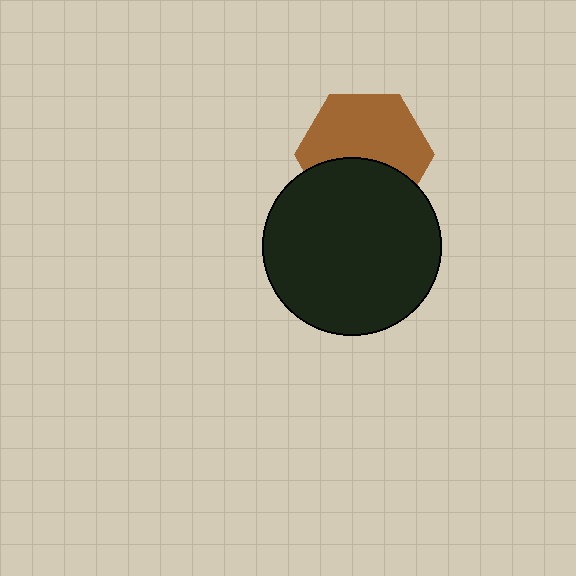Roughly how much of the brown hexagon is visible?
About half of it is visible (roughly 61%).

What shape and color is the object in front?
The object in front is a black circle.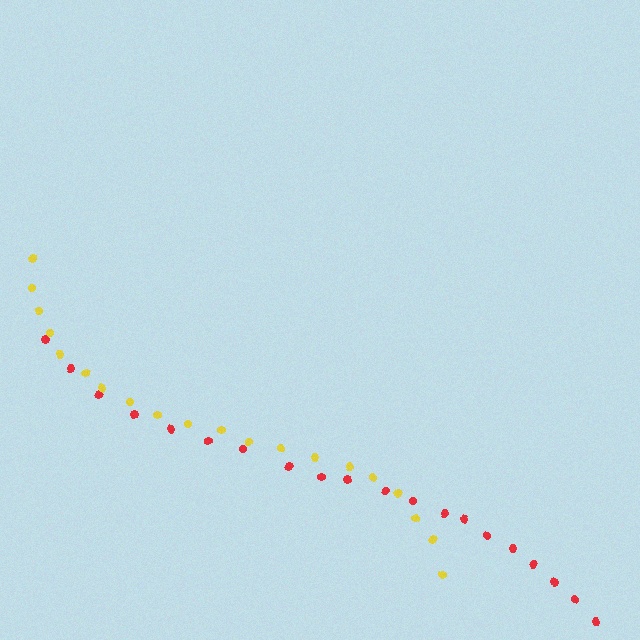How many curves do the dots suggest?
There are 2 distinct paths.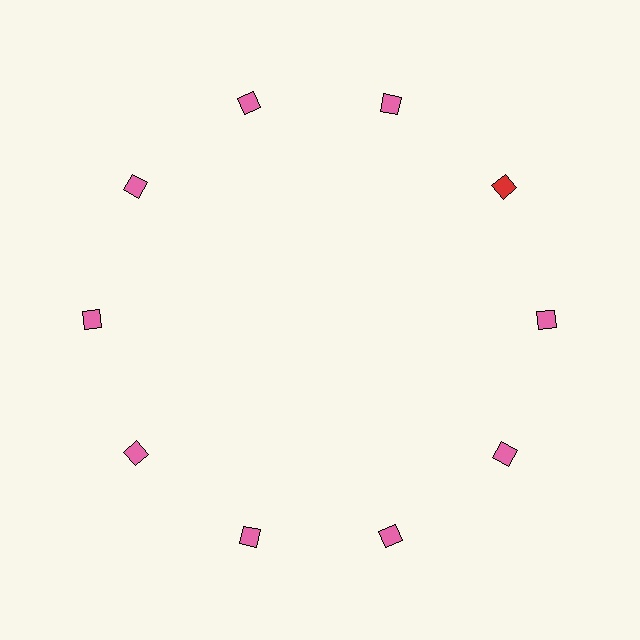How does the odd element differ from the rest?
It has a different color: red instead of pink.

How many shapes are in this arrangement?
There are 10 shapes arranged in a ring pattern.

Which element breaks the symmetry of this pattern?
The red square at roughly the 2 o'clock position breaks the symmetry. All other shapes are pink squares.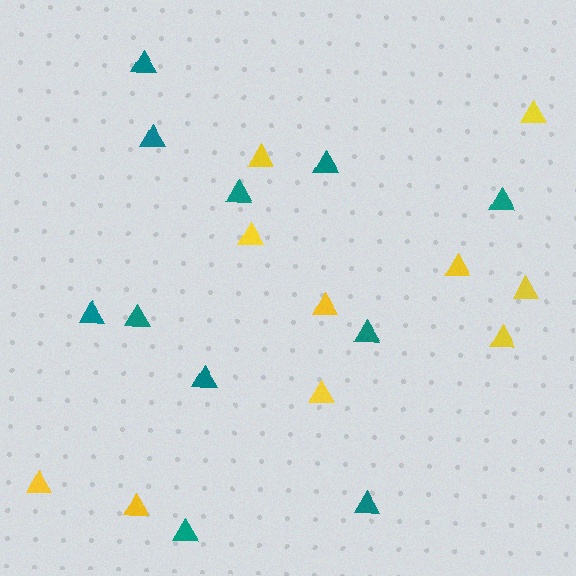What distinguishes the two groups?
There are 2 groups: one group of yellow triangles (10) and one group of teal triangles (11).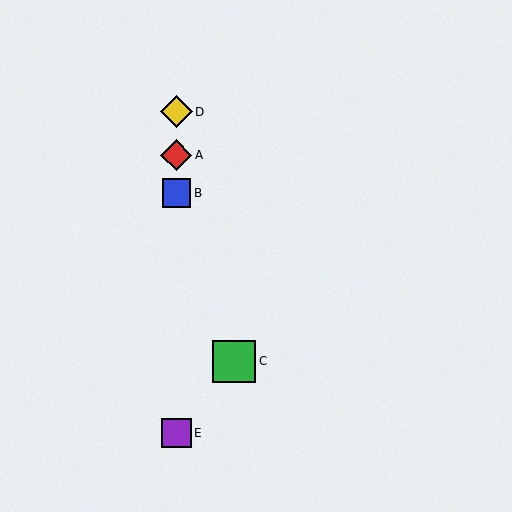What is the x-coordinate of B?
Object B is at x≈176.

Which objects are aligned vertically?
Objects A, B, D, E are aligned vertically.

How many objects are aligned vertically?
4 objects (A, B, D, E) are aligned vertically.